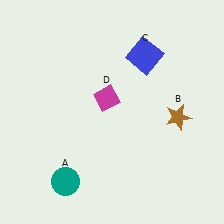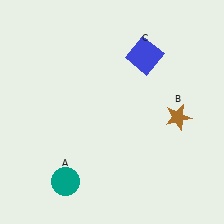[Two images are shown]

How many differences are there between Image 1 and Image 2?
There is 1 difference between the two images.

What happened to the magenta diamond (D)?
The magenta diamond (D) was removed in Image 2. It was in the top-left area of Image 1.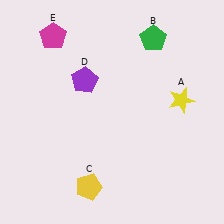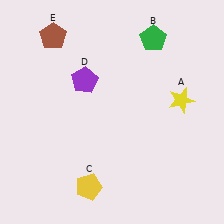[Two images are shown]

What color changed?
The pentagon (E) changed from magenta in Image 1 to brown in Image 2.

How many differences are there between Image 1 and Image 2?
There is 1 difference between the two images.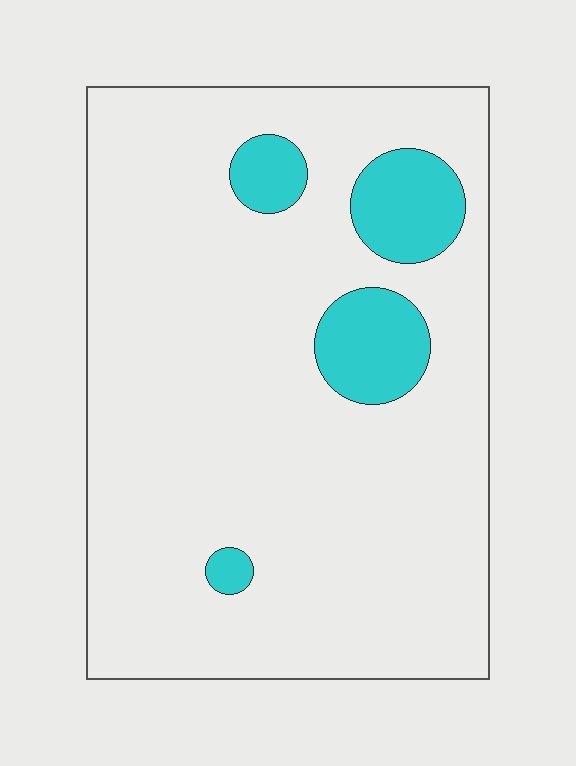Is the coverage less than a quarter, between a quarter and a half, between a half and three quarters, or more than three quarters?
Less than a quarter.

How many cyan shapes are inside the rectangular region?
4.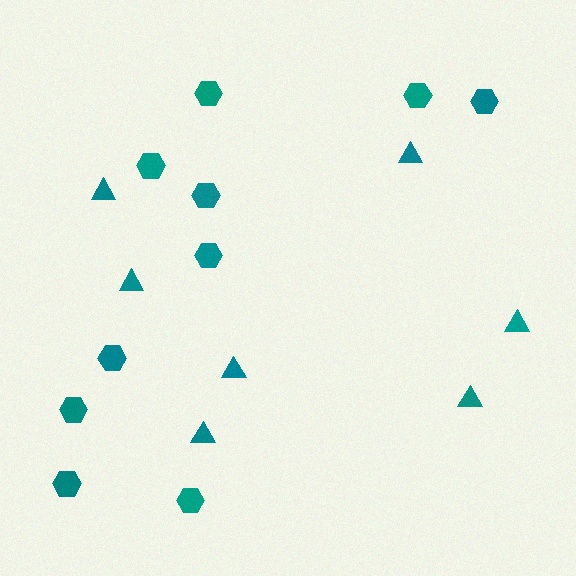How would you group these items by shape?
There are 2 groups: one group of triangles (7) and one group of hexagons (10).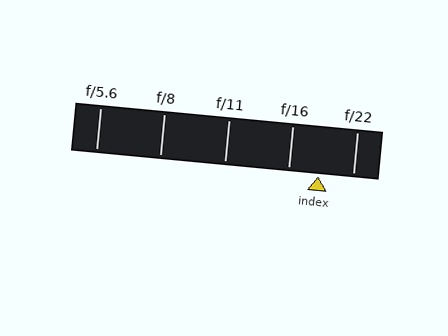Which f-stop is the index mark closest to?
The index mark is closest to f/16.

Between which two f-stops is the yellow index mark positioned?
The index mark is between f/16 and f/22.